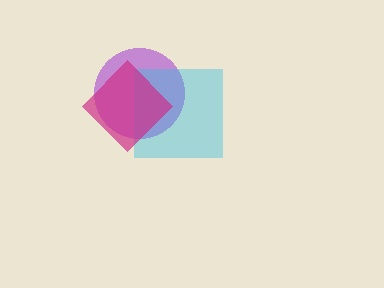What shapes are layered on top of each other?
The layered shapes are: a purple circle, a cyan square, a magenta diamond.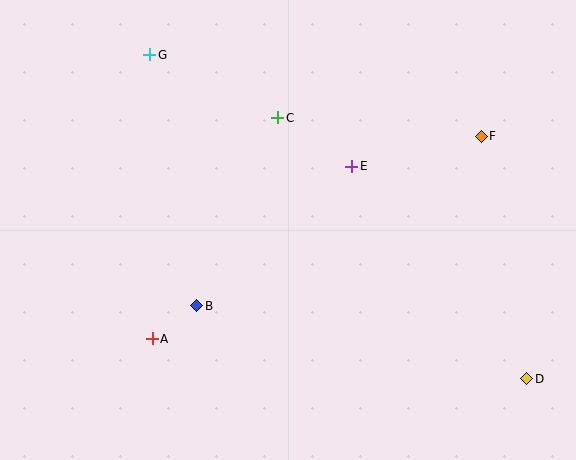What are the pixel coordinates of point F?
Point F is at (481, 136).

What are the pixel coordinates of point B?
Point B is at (196, 306).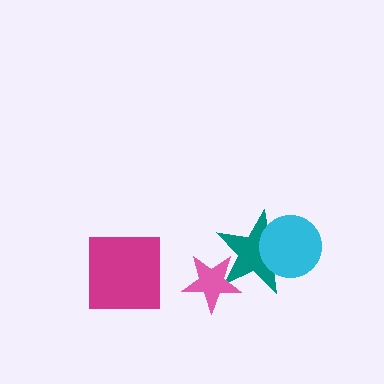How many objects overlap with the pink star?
1 object overlaps with the pink star.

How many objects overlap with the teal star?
2 objects overlap with the teal star.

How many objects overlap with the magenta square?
0 objects overlap with the magenta square.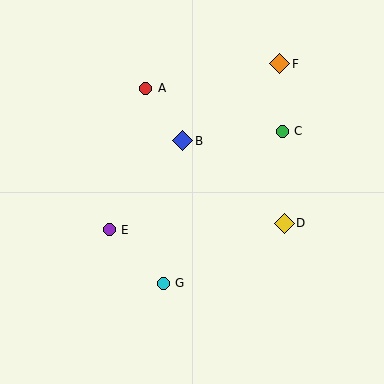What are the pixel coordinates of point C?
Point C is at (282, 131).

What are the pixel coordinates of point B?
Point B is at (183, 141).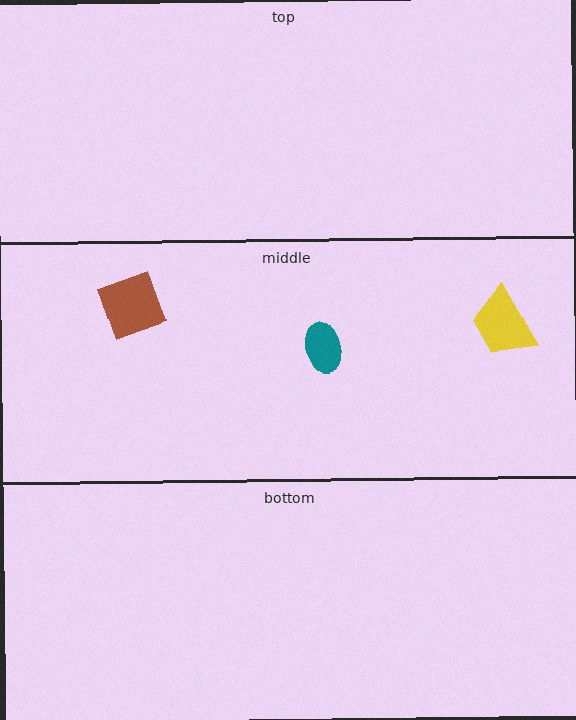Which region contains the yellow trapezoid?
The middle region.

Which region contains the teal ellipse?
The middle region.